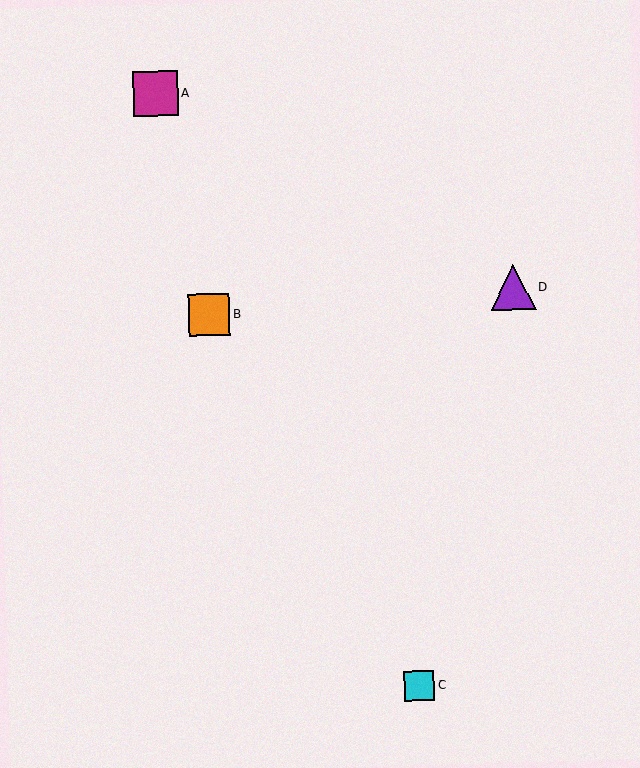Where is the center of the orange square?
The center of the orange square is at (209, 315).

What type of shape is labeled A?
Shape A is a magenta square.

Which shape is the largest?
The purple triangle (labeled D) is the largest.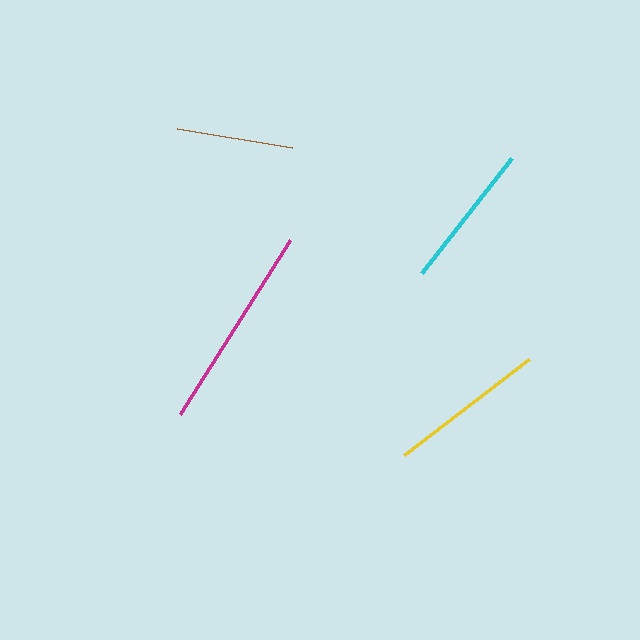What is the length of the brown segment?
The brown segment is approximately 116 pixels long.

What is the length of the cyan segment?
The cyan segment is approximately 145 pixels long.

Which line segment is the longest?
The magenta line is the longest at approximately 206 pixels.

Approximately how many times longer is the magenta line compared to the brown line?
The magenta line is approximately 1.8 times the length of the brown line.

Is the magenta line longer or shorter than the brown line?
The magenta line is longer than the brown line.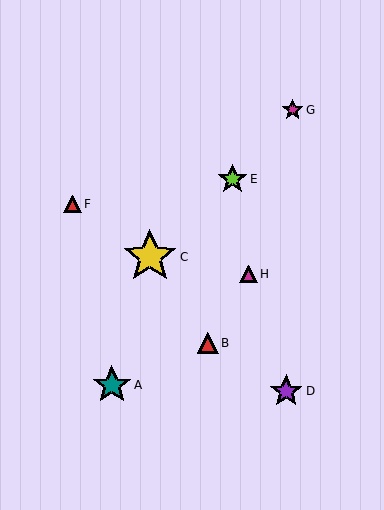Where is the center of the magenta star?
The center of the magenta star is at (293, 110).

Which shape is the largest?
The yellow star (labeled C) is the largest.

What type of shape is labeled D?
Shape D is a purple star.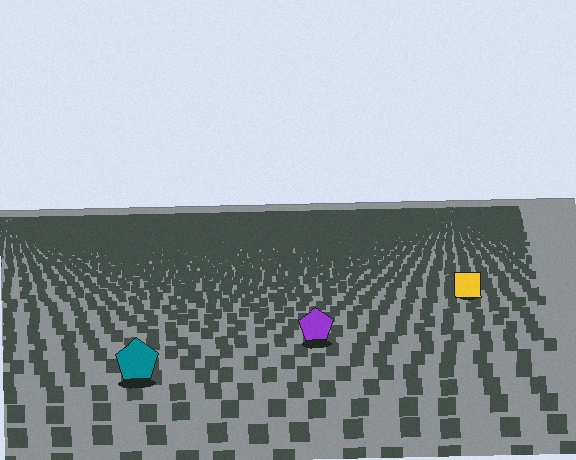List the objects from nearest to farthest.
From nearest to farthest: the teal pentagon, the purple pentagon, the yellow square.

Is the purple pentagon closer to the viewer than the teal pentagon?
No. The teal pentagon is closer — you can tell from the texture gradient: the ground texture is coarser near it.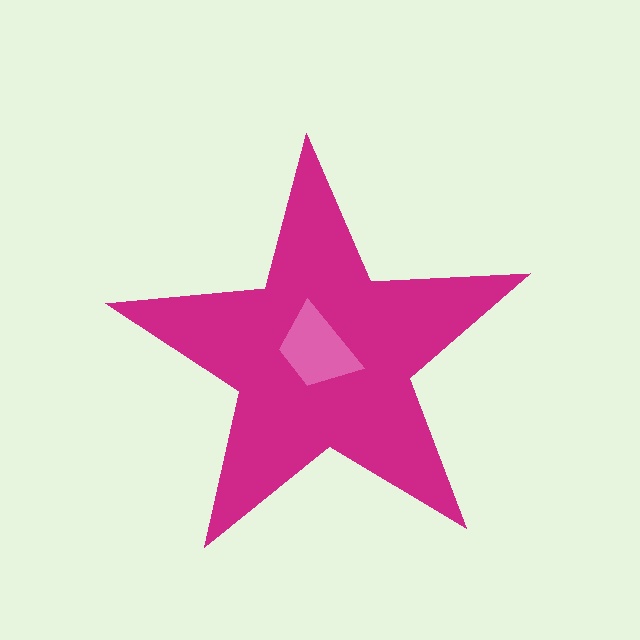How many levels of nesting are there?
2.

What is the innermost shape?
The pink trapezoid.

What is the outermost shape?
The magenta star.